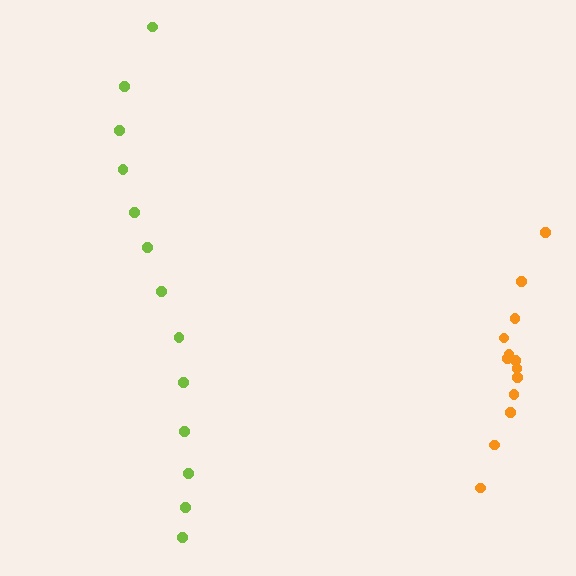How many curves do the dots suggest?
There are 2 distinct paths.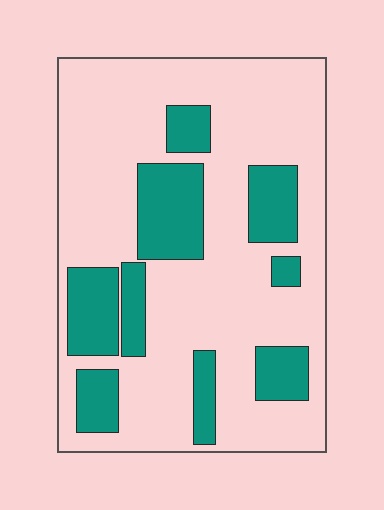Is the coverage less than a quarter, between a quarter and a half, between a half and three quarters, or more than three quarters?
Between a quarter and a half.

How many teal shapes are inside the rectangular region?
9.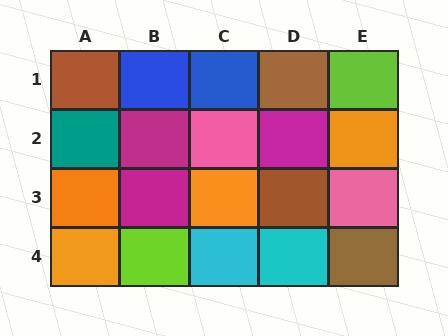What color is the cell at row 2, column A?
Teal.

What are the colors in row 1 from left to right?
Brown, blue, blue, brown, lime.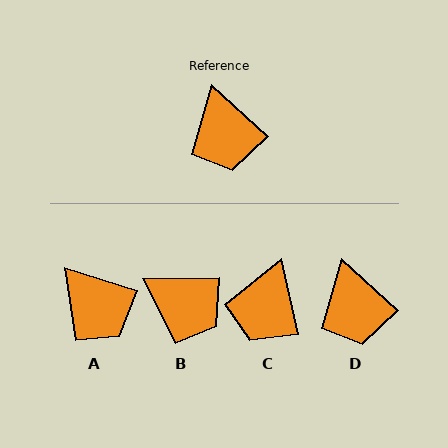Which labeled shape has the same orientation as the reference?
D.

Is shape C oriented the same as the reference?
No, it is off by about 35 degrees.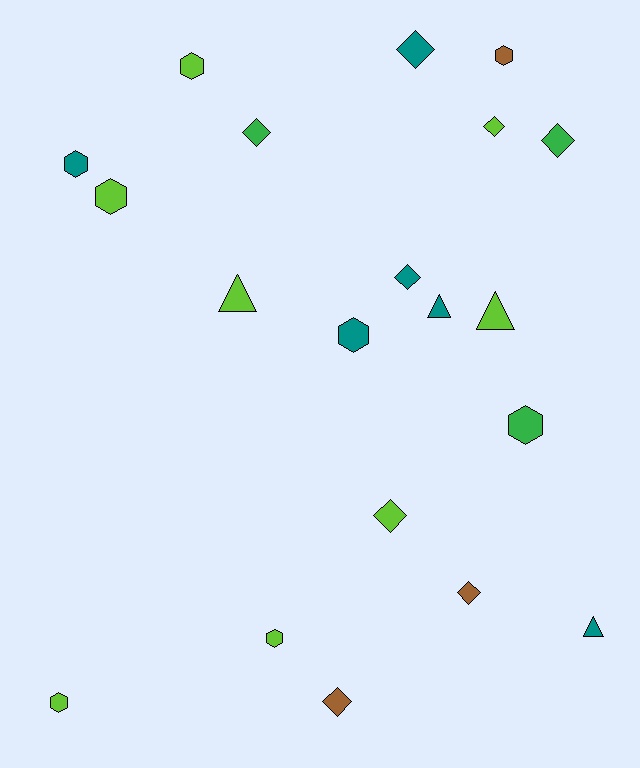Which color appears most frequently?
Lime, with 8 objects.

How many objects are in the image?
There are 20 objects.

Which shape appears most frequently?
Hexagon, with 8 objects.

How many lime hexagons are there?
There are 4 lime hexagons.